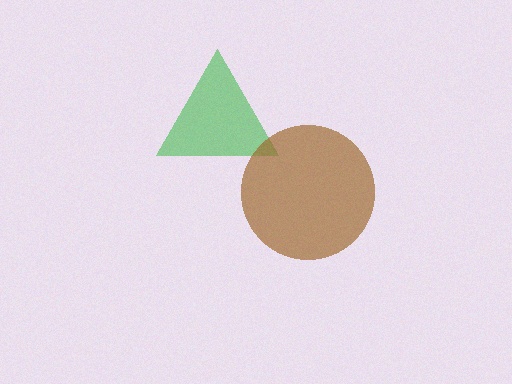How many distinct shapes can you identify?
There are 2 distinct shapes: a green triangle, a brown circle.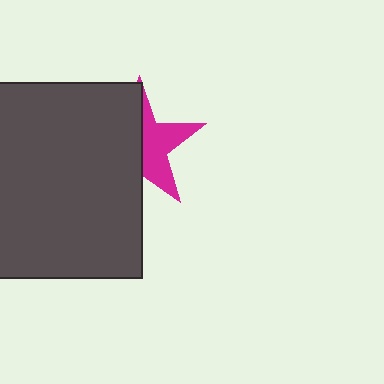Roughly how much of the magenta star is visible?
A small part of it is visible (roughly 44%).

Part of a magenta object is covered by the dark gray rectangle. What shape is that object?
It is a star.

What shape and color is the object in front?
The object in front is a dark gray rectangle.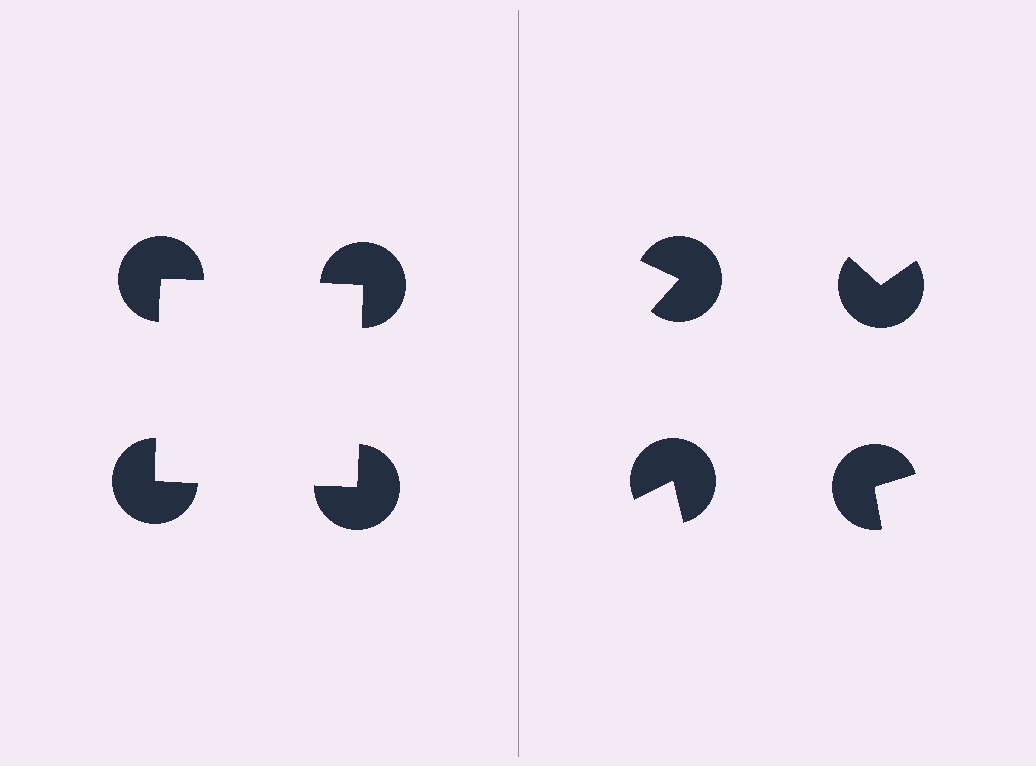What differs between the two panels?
The pac-man discs are positioned identically on both sides; only the wedge orientations differ. On the left they align to a square; on the right they are misaligned.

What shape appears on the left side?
An illusory square.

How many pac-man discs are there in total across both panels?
8 — 4 on each side.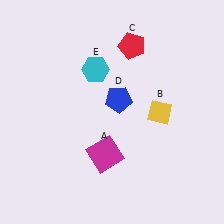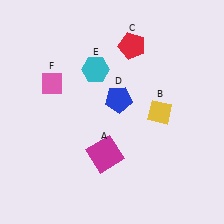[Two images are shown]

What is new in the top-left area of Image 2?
A pink diamond (F) was added in the top-left area of Image 2.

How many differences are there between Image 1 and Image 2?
There is 1 difference between the two images.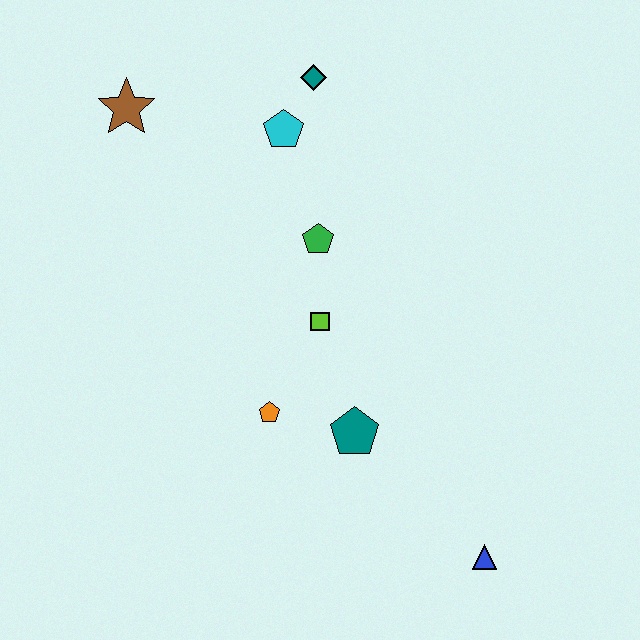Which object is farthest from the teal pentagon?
The brown star is farthest from the teal pentagon.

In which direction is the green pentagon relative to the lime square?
The green pentagon is above the lime square.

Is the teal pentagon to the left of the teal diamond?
No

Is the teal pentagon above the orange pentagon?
No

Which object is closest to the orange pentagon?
The teal pentagon is closest to the orange pentagon.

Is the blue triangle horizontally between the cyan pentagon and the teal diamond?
No